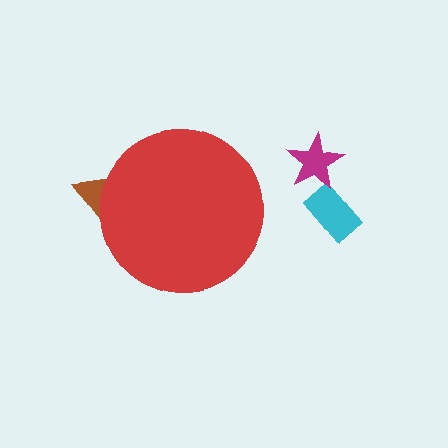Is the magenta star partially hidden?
No, the magenta star is fully visible.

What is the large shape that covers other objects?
A red circle.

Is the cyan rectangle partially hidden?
No, the cyan rectangle is fully visible.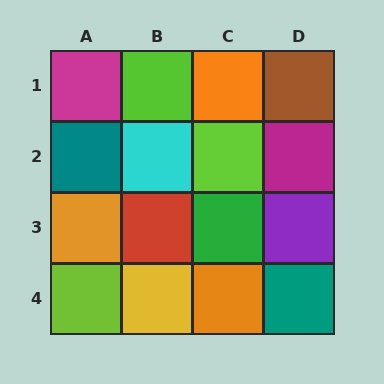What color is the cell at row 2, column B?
Cyan.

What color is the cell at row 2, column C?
Lime.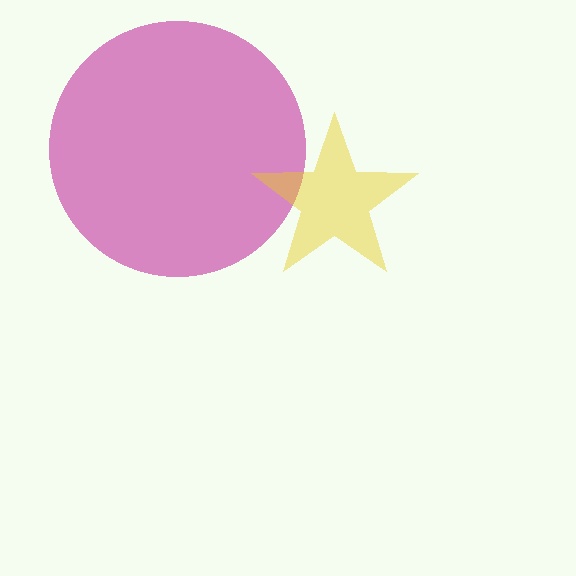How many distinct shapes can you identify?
There are 2 distinct shapes: a magenta circle, a yellow star.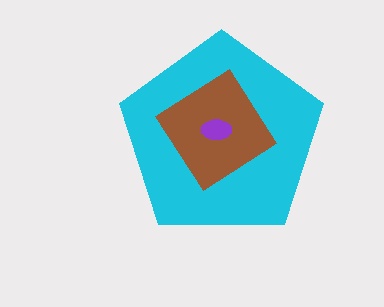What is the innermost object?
The purple ellipse.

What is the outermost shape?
The cyan pentagon.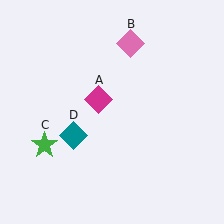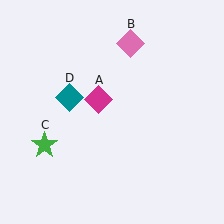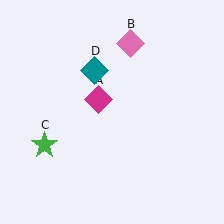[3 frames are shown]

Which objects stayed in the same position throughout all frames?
Magenta diamond (object A) and pink diamond (object B) and green star (object C) remained stationary.